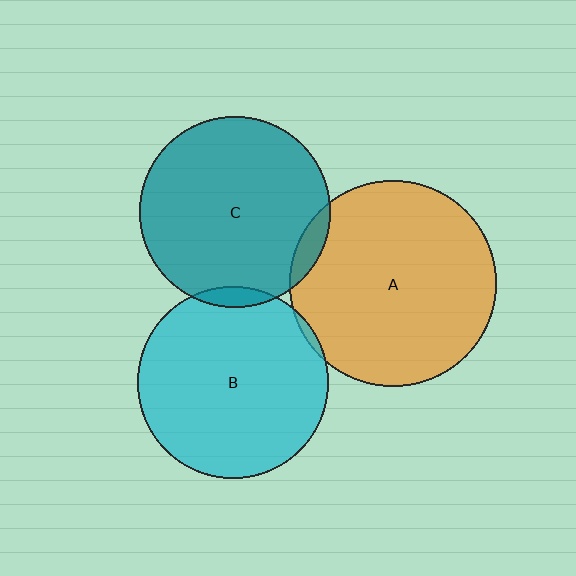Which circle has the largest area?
Circle A (orange).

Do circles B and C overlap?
Yes.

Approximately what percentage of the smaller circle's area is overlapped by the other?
Approximately 5%.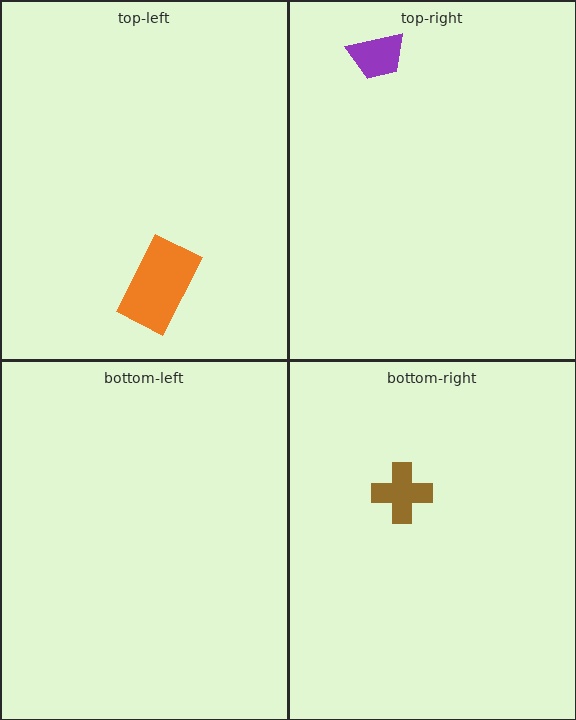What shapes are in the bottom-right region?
The brown cross.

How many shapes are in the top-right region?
1.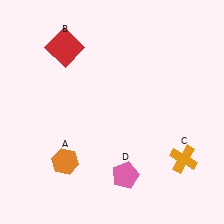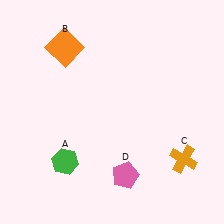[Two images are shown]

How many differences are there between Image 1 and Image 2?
There are 2 differences between the two images.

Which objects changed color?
A changed from orange to green. B changed from red to orange.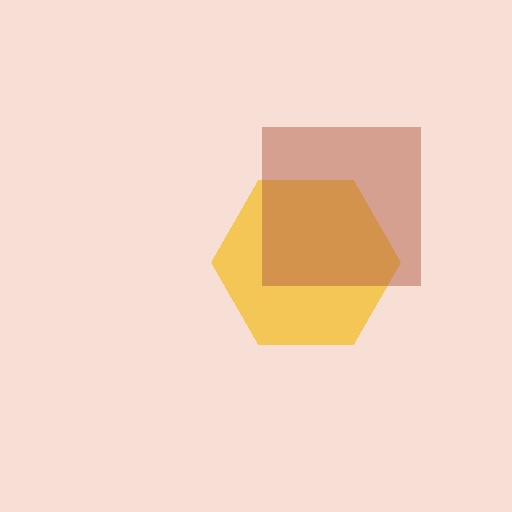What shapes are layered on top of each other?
The layered shapes are: a yellow hexagon, a brown square.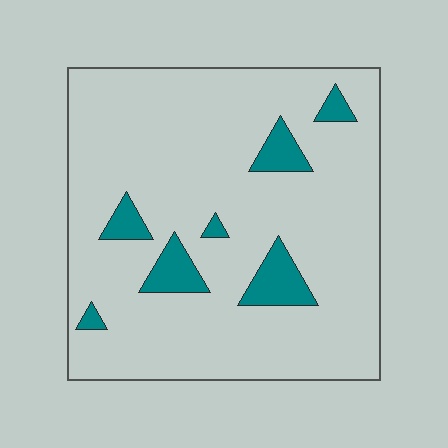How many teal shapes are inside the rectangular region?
7.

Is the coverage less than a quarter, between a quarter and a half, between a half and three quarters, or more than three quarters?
Less than a quarter.